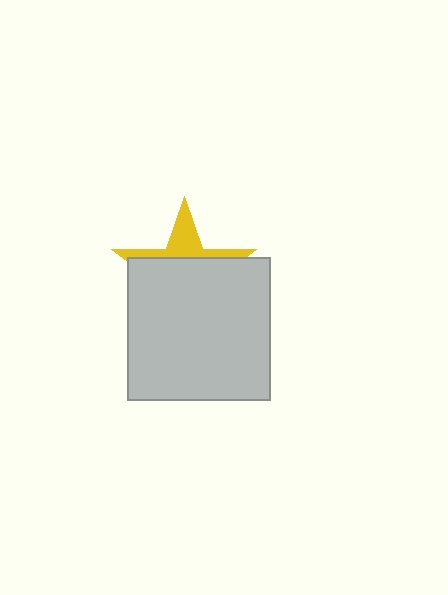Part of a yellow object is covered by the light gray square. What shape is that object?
It is a star.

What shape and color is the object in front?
The object in front is a light gray square.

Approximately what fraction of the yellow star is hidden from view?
Roughly 69% of the yellow star is hidden behind the light gray square.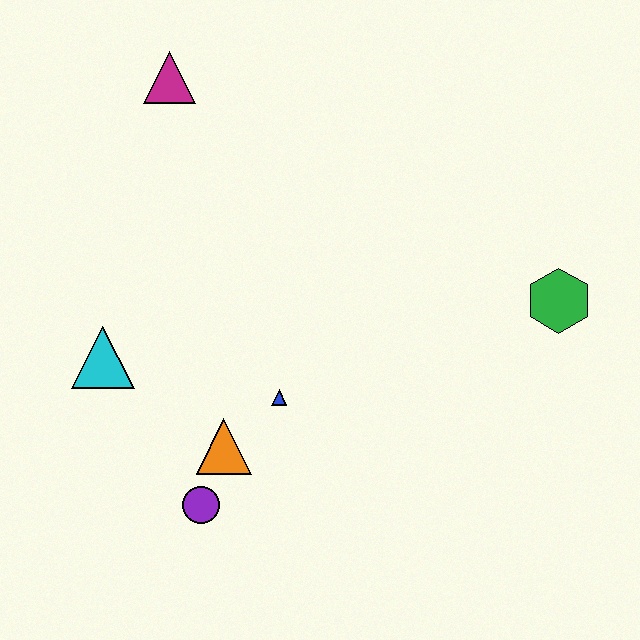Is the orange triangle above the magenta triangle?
No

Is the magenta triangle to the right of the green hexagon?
No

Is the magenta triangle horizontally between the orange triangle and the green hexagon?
No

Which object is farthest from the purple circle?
The magenta triangle is farthest from the purple circle.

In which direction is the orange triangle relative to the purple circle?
The orange triangle is above the purple circle.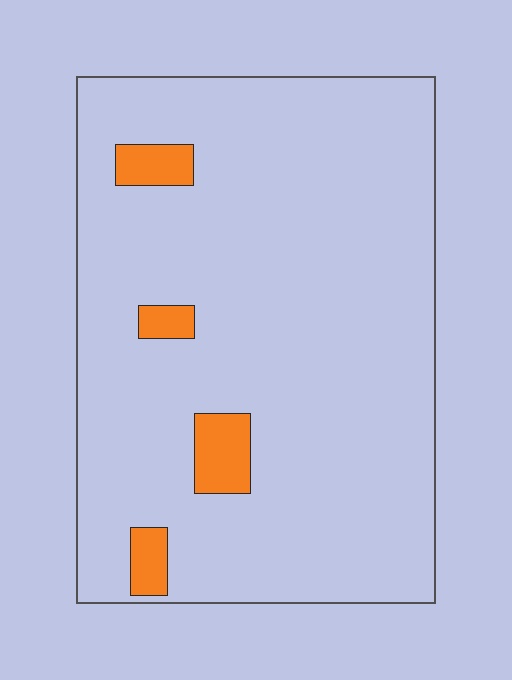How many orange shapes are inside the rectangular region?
4.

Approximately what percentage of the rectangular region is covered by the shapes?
Approximately 5%.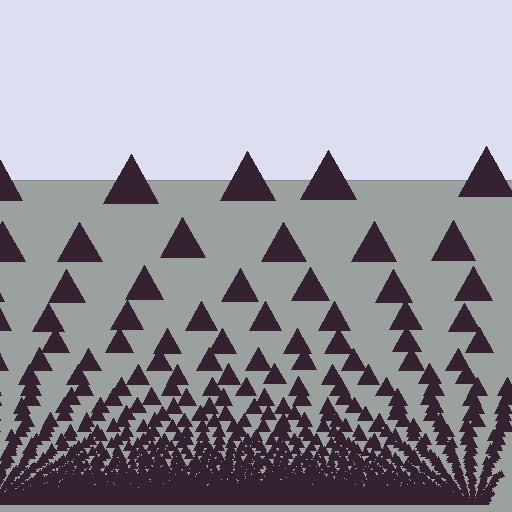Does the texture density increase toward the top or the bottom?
Density increases toward the bottom.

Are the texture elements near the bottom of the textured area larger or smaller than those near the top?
Smaller. The gradient is inverted — elements near the bottom are smaller and denser.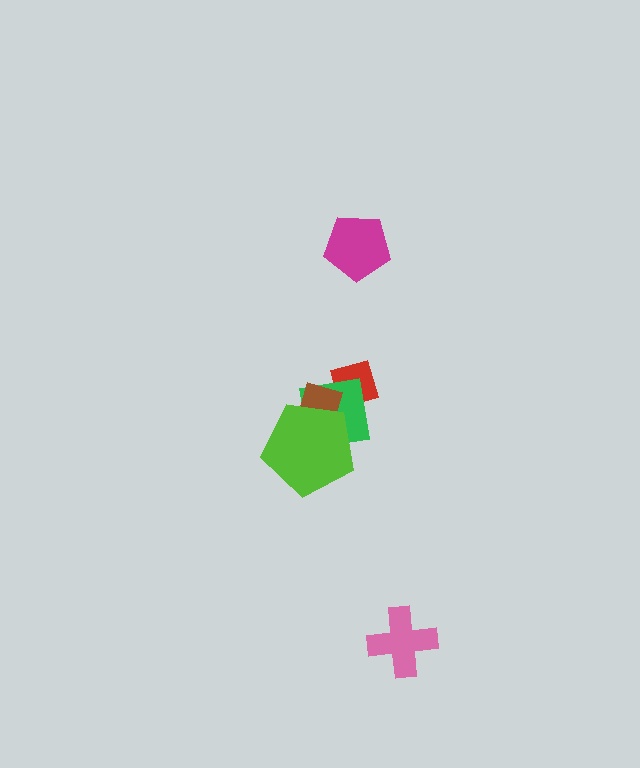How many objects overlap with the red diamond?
2 objects overlap with the red diamond.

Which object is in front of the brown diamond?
The lime pentagon is in front of the brown diamond.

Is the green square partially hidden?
Yes, it is partially covered by another shape.